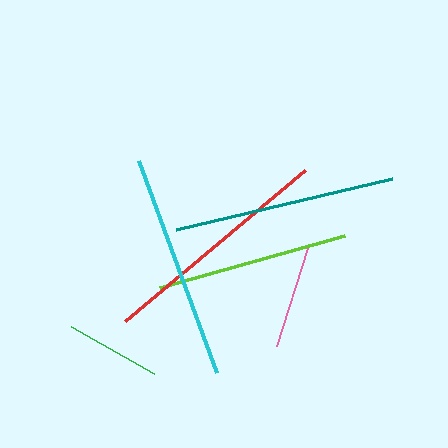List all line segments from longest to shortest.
From longest to shortest: red, cyan, teal, lime, pink, green.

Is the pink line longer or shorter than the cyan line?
The cyan line is longer than the pink line.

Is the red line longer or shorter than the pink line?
The red line is longer than the pink line.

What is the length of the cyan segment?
The cyan segment is approximately 226 pixels long.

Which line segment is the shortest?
The green line is the shortest at approximately 95 pixels.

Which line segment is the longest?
The red line is the longest at approximately 235 pixels.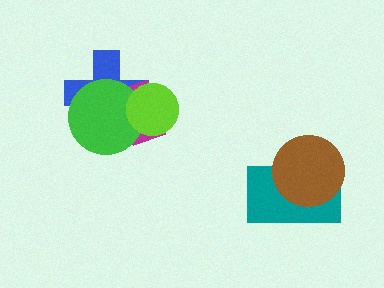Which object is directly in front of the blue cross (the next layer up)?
The magenta hexagon is directly in front of the blue cross.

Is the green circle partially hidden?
Yes, it is partially covered by another shape.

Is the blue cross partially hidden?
Yes, it is partially covered by another shape.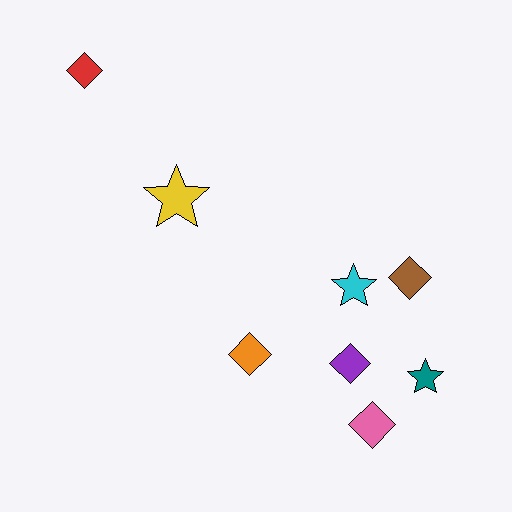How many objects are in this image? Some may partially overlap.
There are 8 objects.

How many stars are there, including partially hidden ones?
There are 3 stars.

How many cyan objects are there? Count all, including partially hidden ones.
There is 1 cyan object.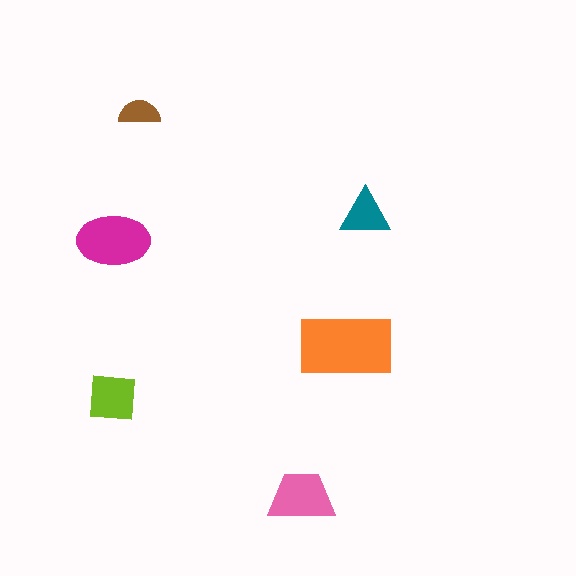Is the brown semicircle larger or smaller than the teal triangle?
Smaller.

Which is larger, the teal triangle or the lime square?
The lime square.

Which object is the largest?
The orange rectangle.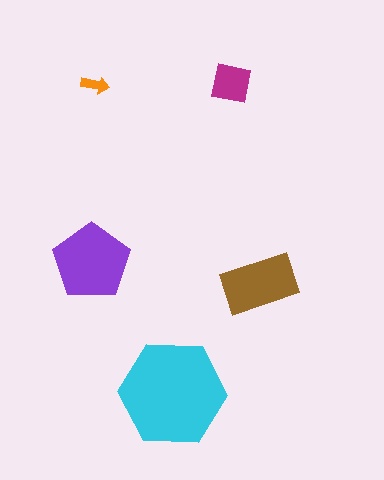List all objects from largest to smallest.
The cyan hexagon, the purple pentagon, the brown rectangle, the magenta square, the orange arrow.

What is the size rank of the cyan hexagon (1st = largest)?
1st.